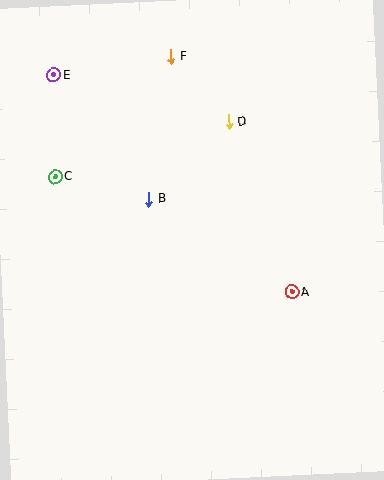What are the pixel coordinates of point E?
Point E is at (54, 75).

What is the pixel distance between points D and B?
The distance between D and B is 111 pixels.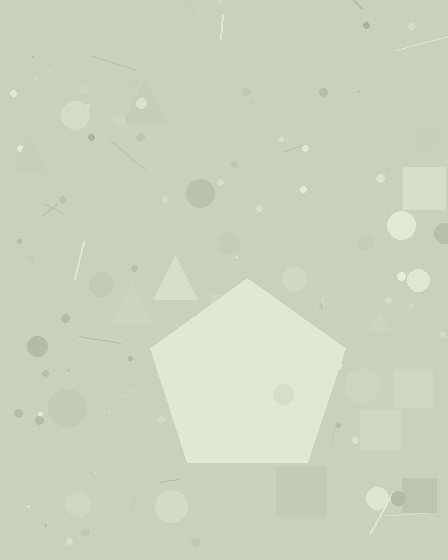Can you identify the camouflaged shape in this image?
The camouflaged shape is a pentagon.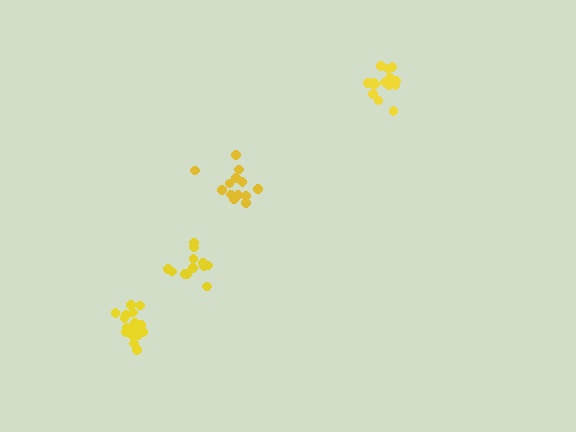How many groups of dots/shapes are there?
There are 4 groups.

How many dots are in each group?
Group 1: 12 dots, Group 2: 13 dots, Group 3: 17 dots, Group 4: 16 dots (58 total).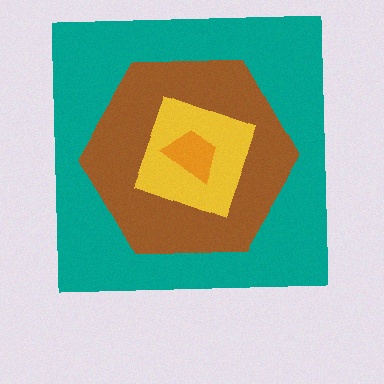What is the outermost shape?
The teal square.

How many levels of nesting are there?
4.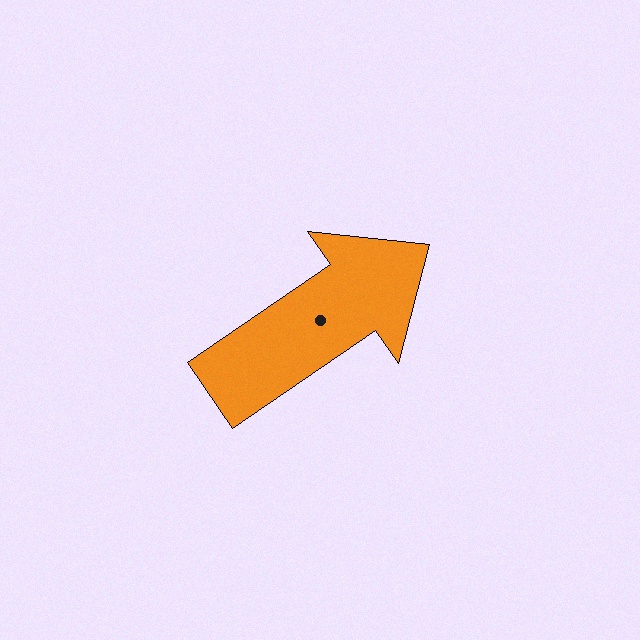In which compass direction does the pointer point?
Northeast.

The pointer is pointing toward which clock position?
Roughly 2 o'clock.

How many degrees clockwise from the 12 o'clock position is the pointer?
Approximately 56 degrees.